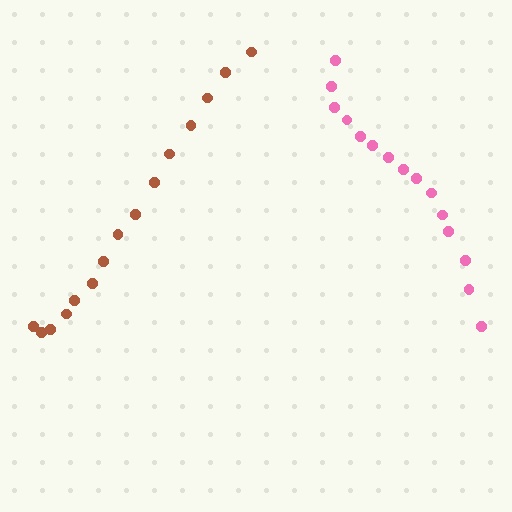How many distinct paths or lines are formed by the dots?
There are 2 distinct paths.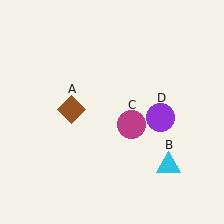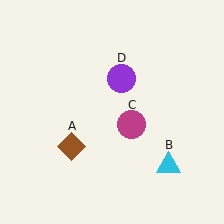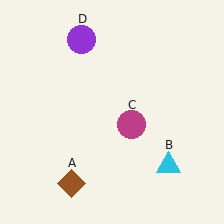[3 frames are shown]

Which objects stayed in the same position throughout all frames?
Cyan triangle (object B) and magenta circle (object C) remained stationary.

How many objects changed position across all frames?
2 objects changed position: brown diamond (object A), purple circle (object D).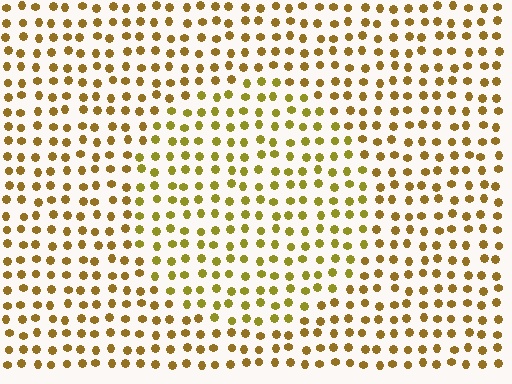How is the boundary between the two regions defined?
The boundary is defined purely by a slight shift in hue (about 19 degrees). Spacing, size, and orientation are identical on both sides.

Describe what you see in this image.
The image is filled with small brown elements in a uniform arrangement. A circle-shaped region is visible where the elements are tinted to a slightly different hue, forming a subtle color boundary.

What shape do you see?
I see a circle.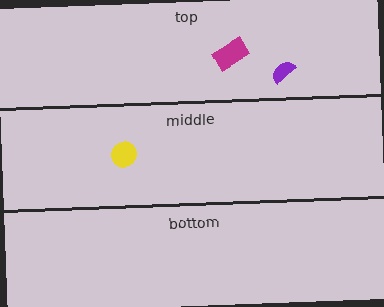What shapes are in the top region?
The purple semicircle, the magenta rectangle.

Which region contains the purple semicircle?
The top region.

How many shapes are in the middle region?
1.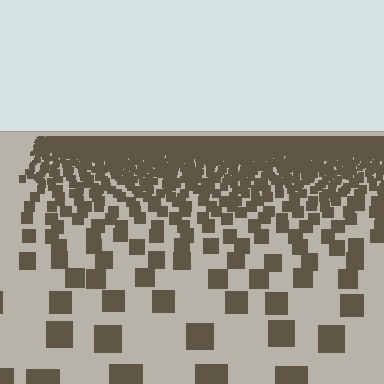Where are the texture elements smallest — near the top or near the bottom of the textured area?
Near the top.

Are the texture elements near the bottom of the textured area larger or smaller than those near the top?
Larger. Near the bottom, elements are closer to the viewer and appear at a bigger on-screen size.